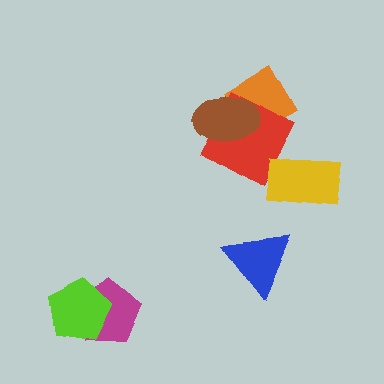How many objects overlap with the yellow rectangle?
0 objects overlap with the yellow rectangle.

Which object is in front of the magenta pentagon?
The lime pentagon is in front of the magenta pentagon.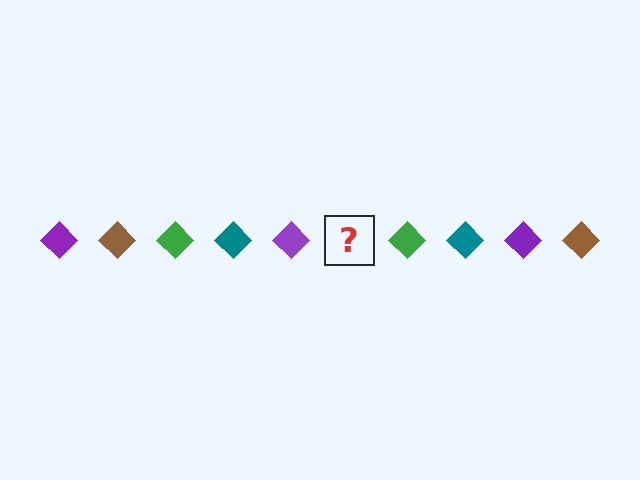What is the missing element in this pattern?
The missing element is a brown diamond.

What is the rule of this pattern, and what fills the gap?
The rule is that the pattern cycles through purple, brown, green, teal diamonds. The gap should be filled with a brown diamond.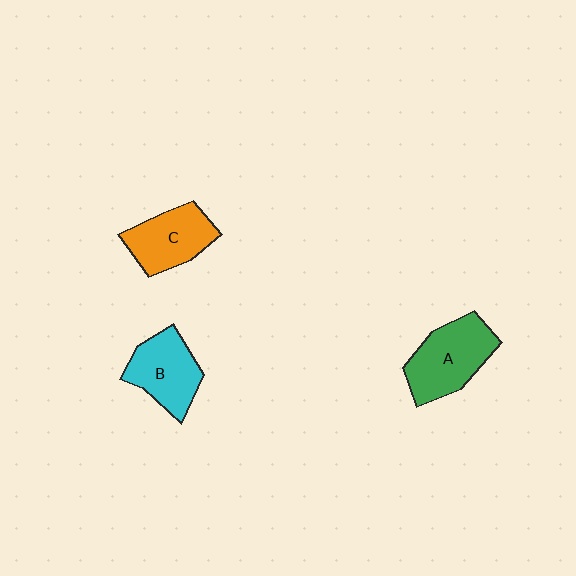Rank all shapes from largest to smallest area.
From largest to smallest: A (green), B (cyan), C (orange).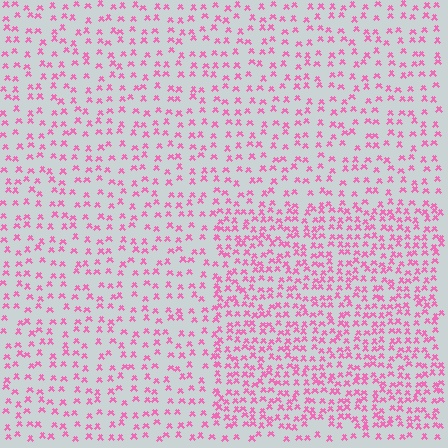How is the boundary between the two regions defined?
The boundary is defined by a change in element density (approximately 1.8x ratio). All elements are the same color, size, and shape.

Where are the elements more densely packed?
The elements are more densely packed inside the rectangle boundary.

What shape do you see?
I see a rectangle.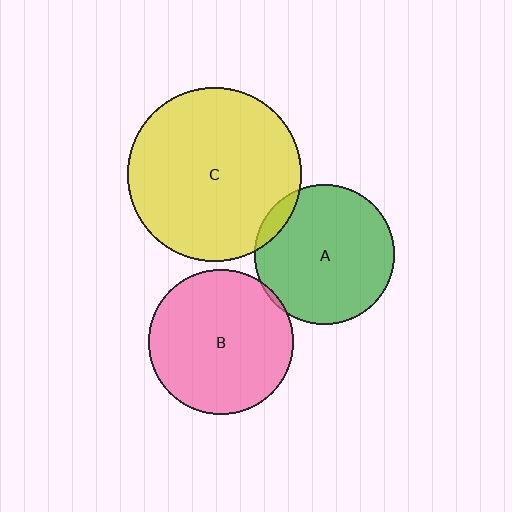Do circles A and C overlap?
Yes.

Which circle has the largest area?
Circle C (yellow).